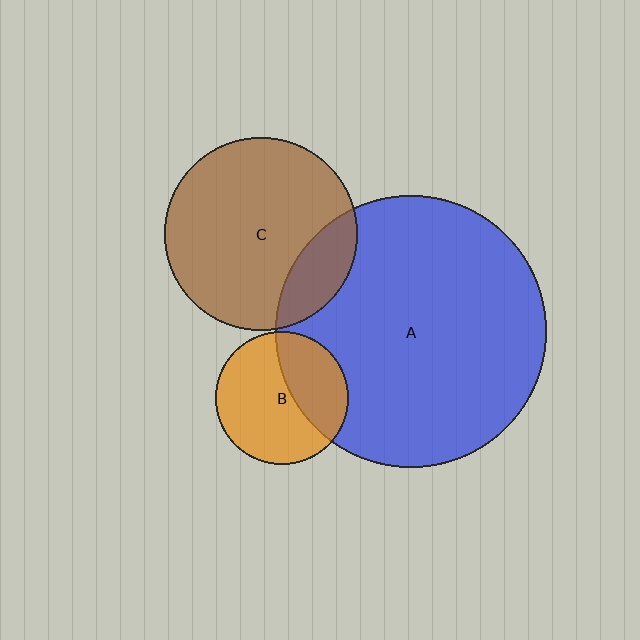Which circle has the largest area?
Circle A (blue).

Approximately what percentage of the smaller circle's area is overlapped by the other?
Approximately 20%.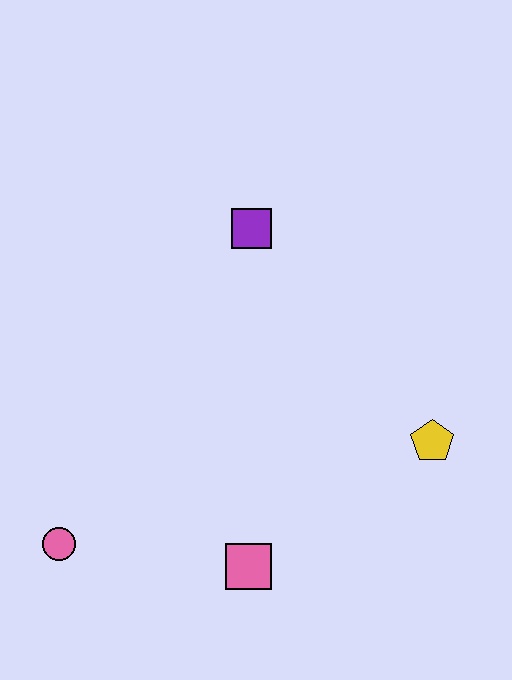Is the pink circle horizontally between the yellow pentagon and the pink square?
No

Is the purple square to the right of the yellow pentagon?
No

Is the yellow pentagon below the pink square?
No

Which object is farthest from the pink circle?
The yellow pentagon is farthest from the pink circle.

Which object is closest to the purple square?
The yellow pentagon is closest to the purple square.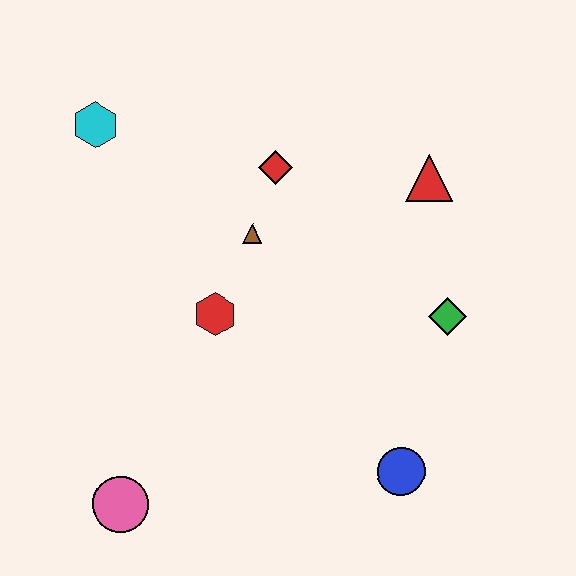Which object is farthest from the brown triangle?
The pink circle is farthest from the brown triangle.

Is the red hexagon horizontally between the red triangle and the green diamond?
No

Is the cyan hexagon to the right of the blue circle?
No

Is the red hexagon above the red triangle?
No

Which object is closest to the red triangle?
The green diamond is closest to the red triangle.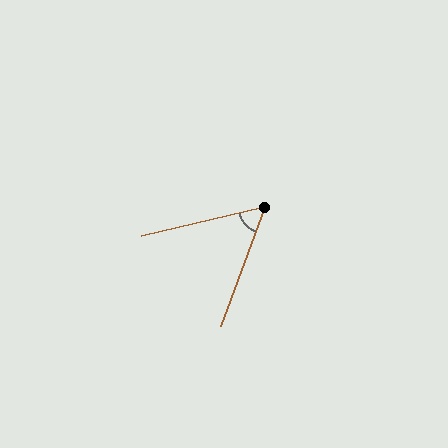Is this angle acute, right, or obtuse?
It is acute.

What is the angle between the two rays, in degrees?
Approximately 56 degrees.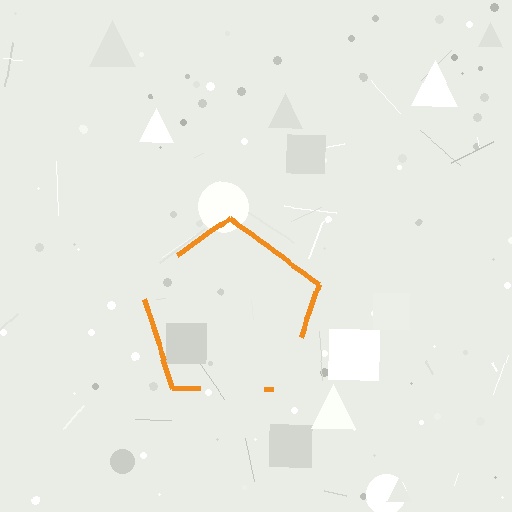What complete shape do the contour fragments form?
The contour fragments form a pentagon.